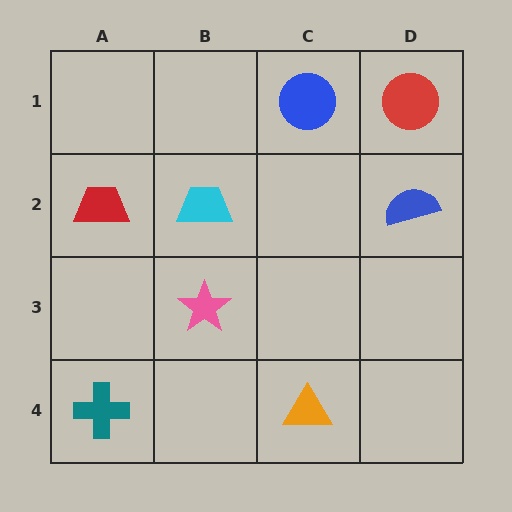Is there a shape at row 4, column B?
No, that cell is empty.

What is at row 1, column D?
A red circle.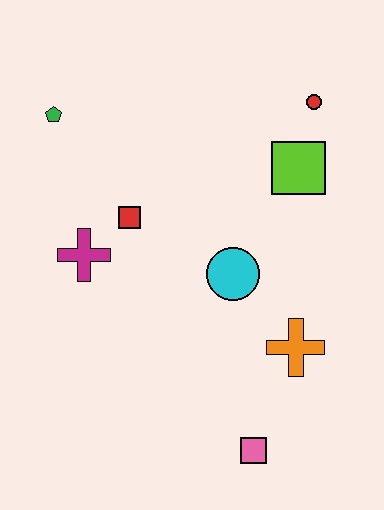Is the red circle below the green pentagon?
No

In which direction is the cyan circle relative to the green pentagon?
The cyan circle is to the right of the green pentagon.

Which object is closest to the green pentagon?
The red square is closest to the green pentagon.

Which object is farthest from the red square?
The pink square is farthest from the red square.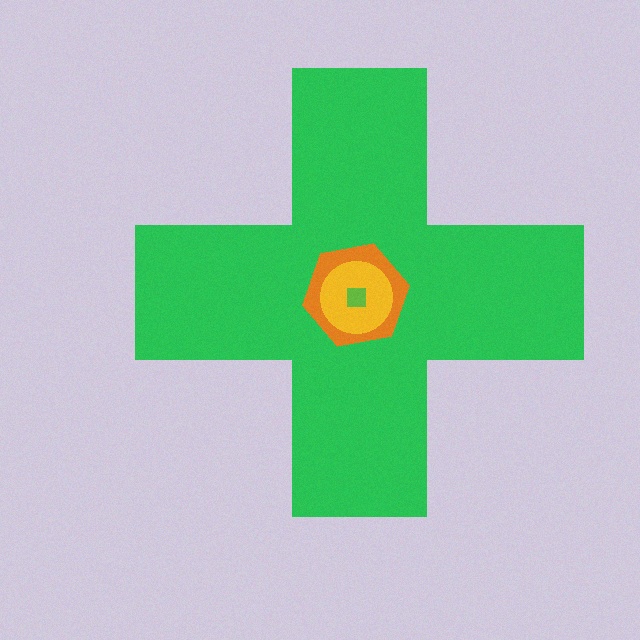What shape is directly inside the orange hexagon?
The yellow circle.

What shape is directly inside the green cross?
The orange hexagon.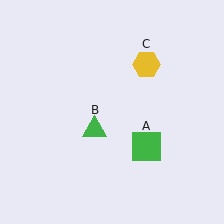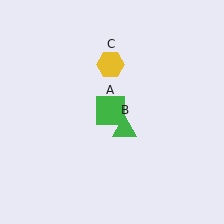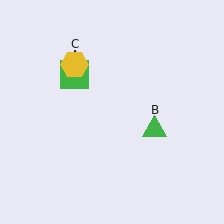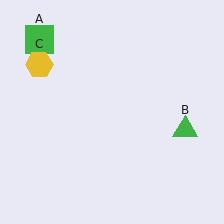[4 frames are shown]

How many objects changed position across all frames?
3 objects changed position: green square (object A), green triangle (object B), yellow hexagon (object C).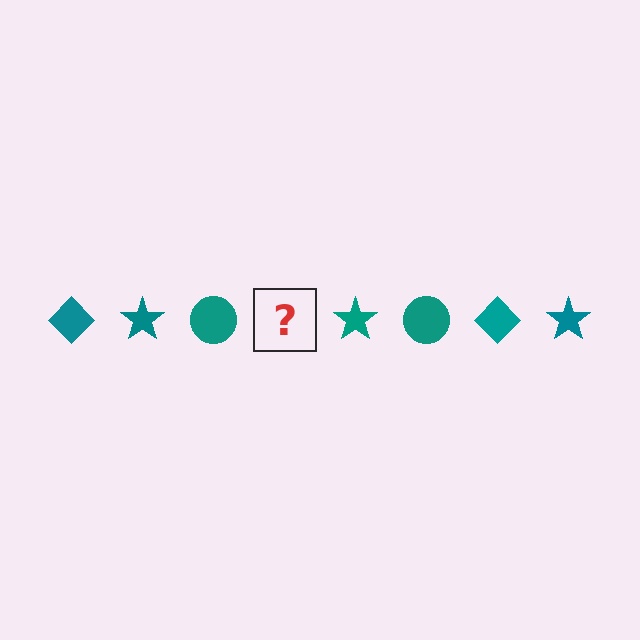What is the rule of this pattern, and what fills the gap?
The rule is that the pattern cycles through diamond, star, circle shapes in teal. The gap should be filled with a teal diamond.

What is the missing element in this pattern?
The missing element is a teal diamond.